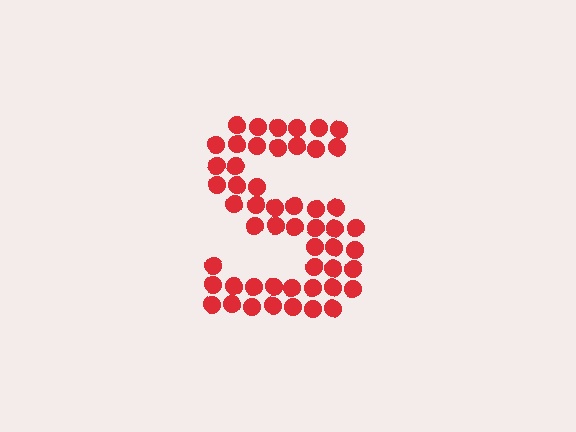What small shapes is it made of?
It is made of small circles.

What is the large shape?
The large shape is the letter S.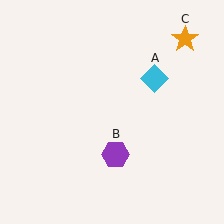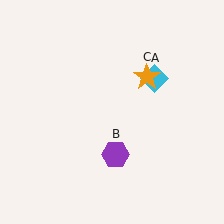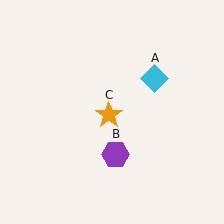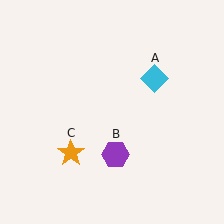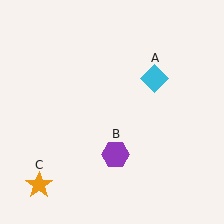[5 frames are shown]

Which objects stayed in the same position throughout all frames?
Cyan diamond (object A) and purple hexagon (object B) remained stationary.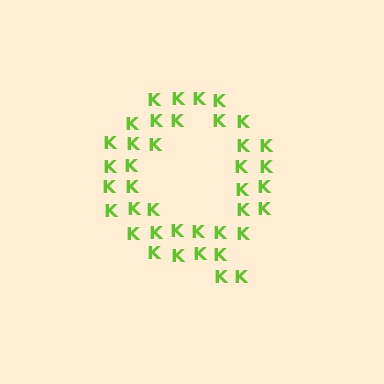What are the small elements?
The small elements are letter K's.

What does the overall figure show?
The overall figure shows the letter Q.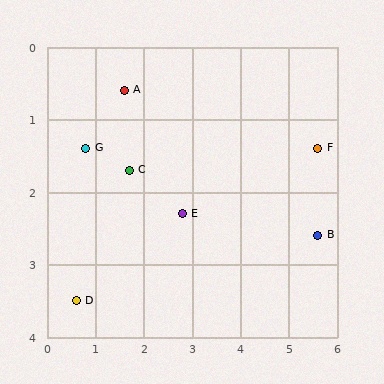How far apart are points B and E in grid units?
Points B and E are about 2.8 grid units apart.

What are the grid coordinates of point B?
Point B is at approximately (5.6, 2.6).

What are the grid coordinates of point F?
Point F is at approximately (5.6, 1.4).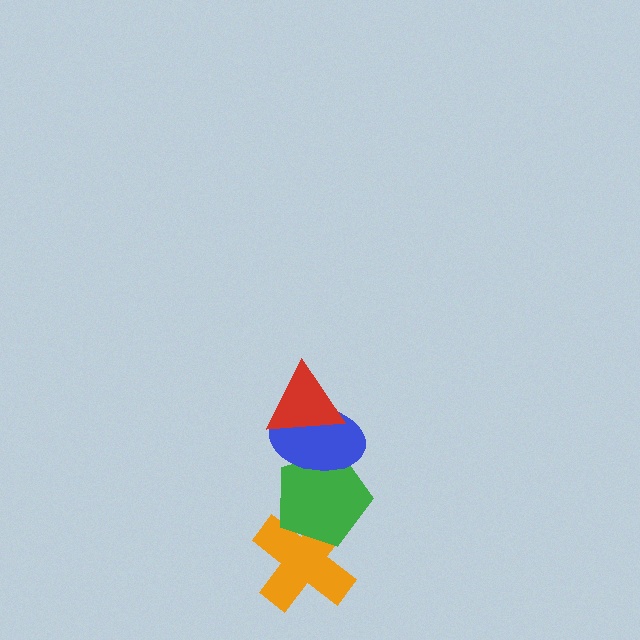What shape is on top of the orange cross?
The green pentagon is on top of the orange cross.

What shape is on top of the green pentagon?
The blue ellipse is on top of the green pentagon.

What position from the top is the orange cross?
The orange cross is 4th from the top.